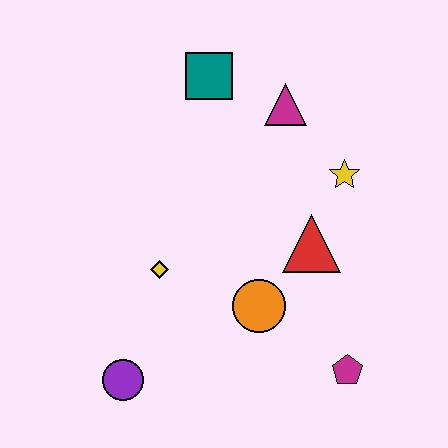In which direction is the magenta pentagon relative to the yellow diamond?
The magenta pentagon is to the right of the yellow diamond.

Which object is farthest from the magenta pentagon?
The teal square is farthest from the magenta pentagon.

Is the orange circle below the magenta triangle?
Yes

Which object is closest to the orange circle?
The red triangle is closest to the orange circle.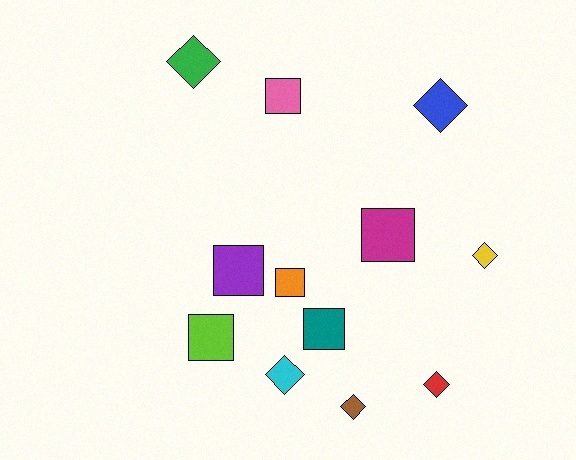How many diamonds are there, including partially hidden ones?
There are 6 diamonds.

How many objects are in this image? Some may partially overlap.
There are 12 objects.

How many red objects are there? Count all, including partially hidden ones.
There is 1 red object.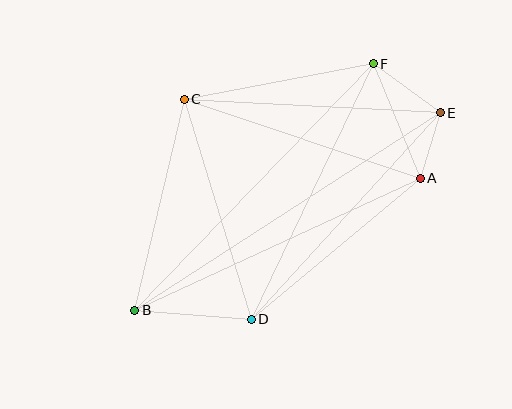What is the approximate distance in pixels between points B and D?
The distance between B and D is approximately 117 pixels.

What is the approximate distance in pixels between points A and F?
The distance between A and F is approximately 124 pixels.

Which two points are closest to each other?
Points A and E are closest to each other.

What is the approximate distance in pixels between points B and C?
The distance between B and C is approximately 217 pixels.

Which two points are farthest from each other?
Points B and E are farthest from each other.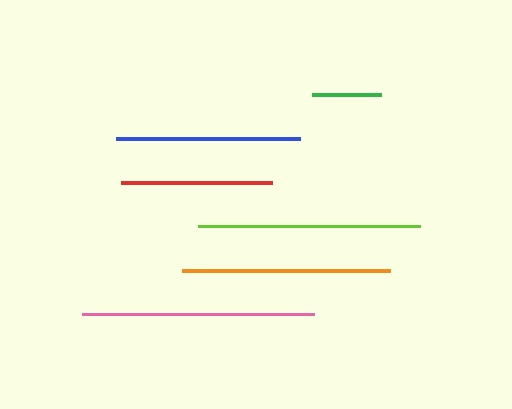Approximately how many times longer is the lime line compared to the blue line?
The lime line is approximately 1.2 times the length of the blue line.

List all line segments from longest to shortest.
From longest to shortest: pink, lime, orange, blue, red, green.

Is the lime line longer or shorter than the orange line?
The lime line is longer than the orange line.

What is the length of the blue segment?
The blue segment is approximately 183 pixels long.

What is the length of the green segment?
The green segment is approximately 69 pixels long.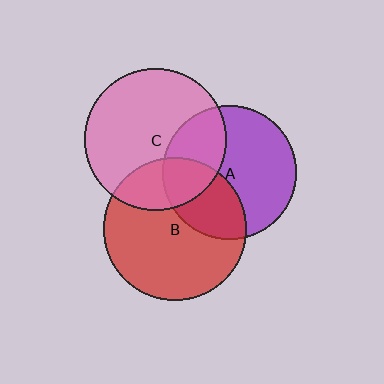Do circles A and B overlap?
Yes.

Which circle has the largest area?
Circle B (red).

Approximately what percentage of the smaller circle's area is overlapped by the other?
Approximately 35%.